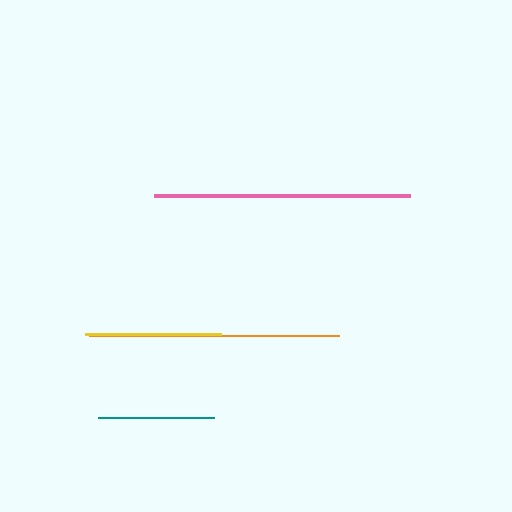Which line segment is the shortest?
The teal line is the shortest at approximately 116 pixels.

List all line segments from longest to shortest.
From longest to shortest: pink, orange, yellow, teal.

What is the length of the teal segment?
The teal segment is approximately 116 pixels long.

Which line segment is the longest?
The pink line is the longest at approximately 256 pixels.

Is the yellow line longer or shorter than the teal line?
The yellow line is longer than the teal line.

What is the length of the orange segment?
The orange segment is approximately 250 pixels long.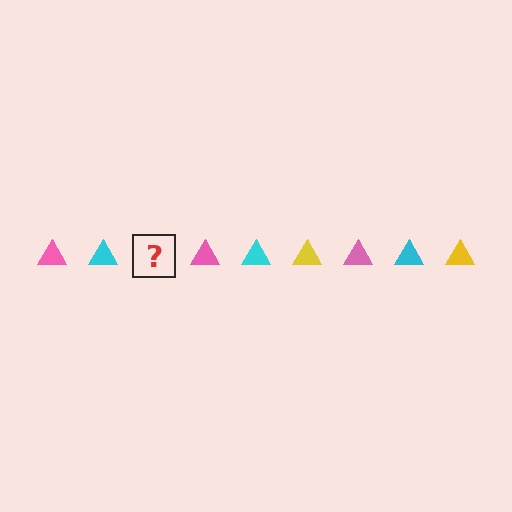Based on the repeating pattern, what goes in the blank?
The blank should be a yellow triangle.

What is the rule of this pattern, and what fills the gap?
The rule is that the pattern cycles through pink, cyan, yellow triangles. The gap should be filled with a yellow triangle.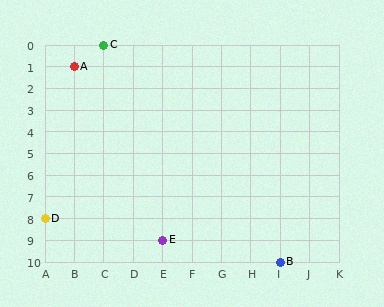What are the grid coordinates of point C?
Point C is at grid coordinates (C, 0).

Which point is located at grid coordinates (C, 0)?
Point C is at (C, 0).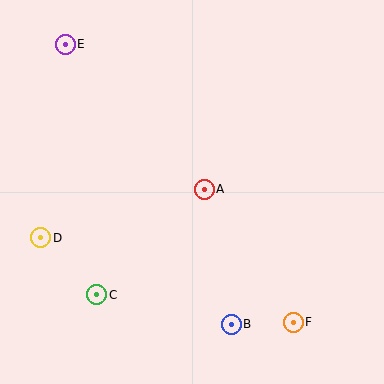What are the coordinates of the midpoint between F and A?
The midpoint between F and A is at (249, 256).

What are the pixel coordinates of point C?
Point C is at (97, 295).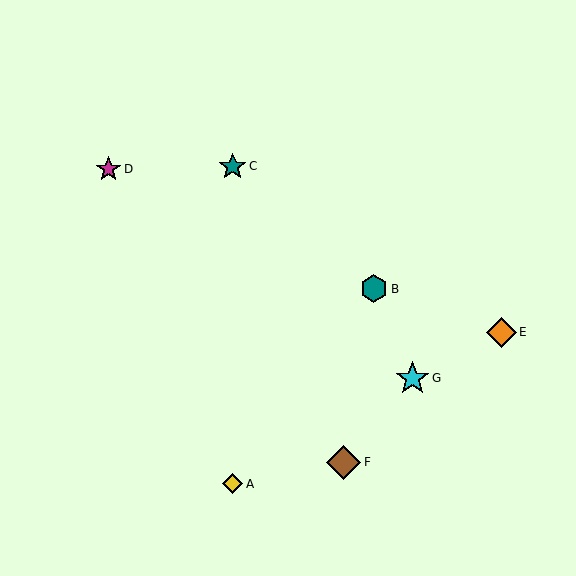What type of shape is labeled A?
Shape A is a yellow diamond.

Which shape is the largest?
The brown diamond (labeled F) is the largest.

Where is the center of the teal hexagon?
The center of the teal hexagon is at (374, 289).